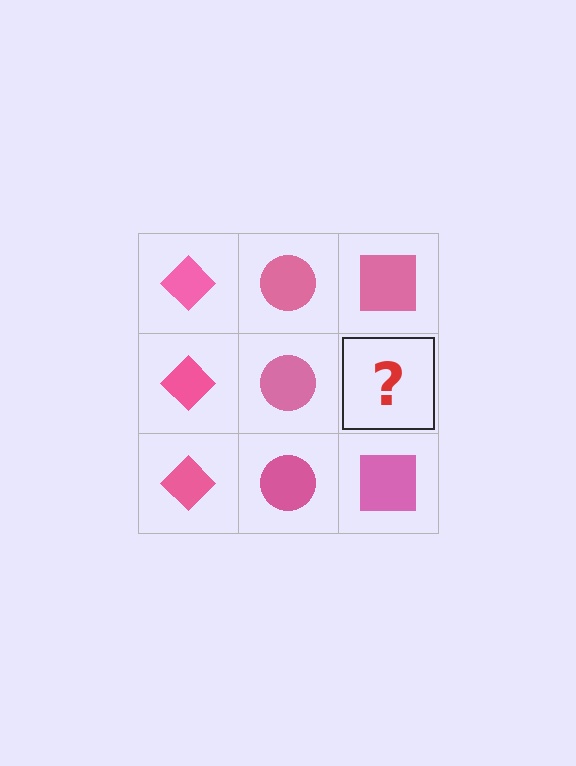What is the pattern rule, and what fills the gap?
The rule is that each column has a consistent shape. The gap should be filled with a pink square.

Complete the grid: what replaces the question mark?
The question mark should be replaced with a pink square.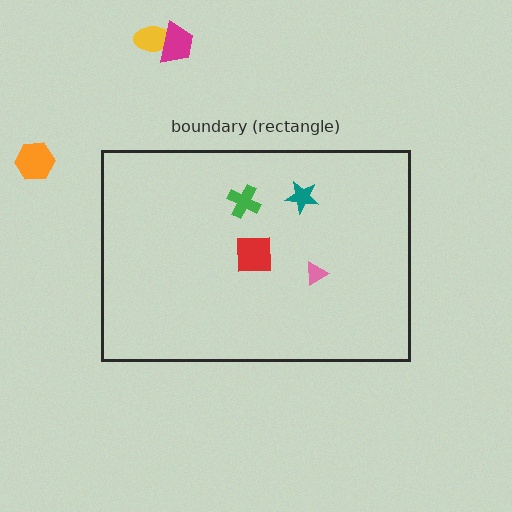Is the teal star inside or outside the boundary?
Inside.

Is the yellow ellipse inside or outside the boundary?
Outside.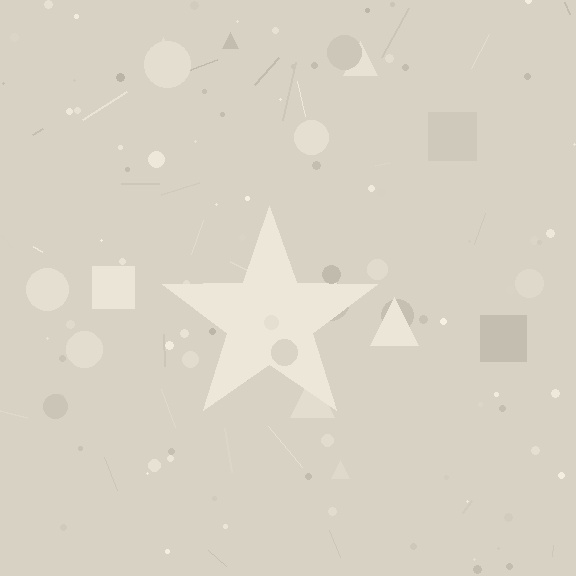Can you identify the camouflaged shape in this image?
The camouflaged shape is a star.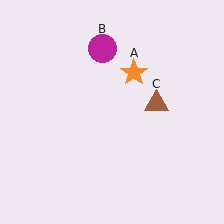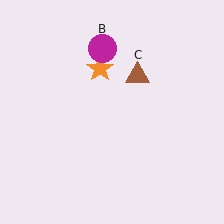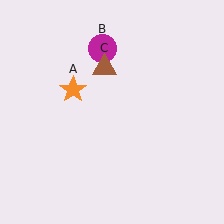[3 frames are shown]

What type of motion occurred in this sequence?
The orange star (object A), brown triangle (object C) rotated counterclockwise around the center of the scene.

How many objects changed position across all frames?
2 objects changed position: orange star (object A), brown triangle (object C).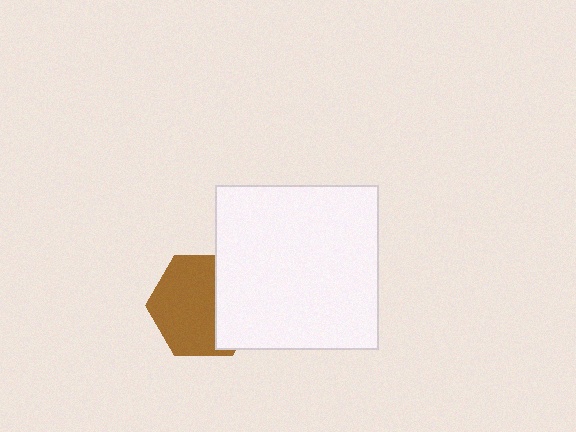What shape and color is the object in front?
The object in front is a white square.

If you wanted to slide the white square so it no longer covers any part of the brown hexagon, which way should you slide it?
Slide it right — that is the most direct way to separate the two shapes.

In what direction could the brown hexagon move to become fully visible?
The brown hexagon could move left. That would shift it out from behind the white square entirely.